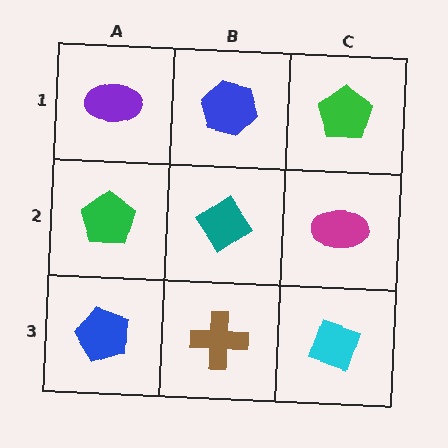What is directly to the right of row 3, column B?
A cyan diamond.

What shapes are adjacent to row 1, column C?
A magenta ellipse (row 2, column C), a blue hexagon (row 1, column B).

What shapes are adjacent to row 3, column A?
A green pentagon (row 2, column A), a brown cross (row 3, column B).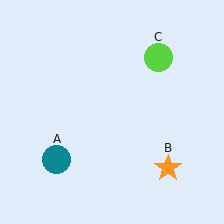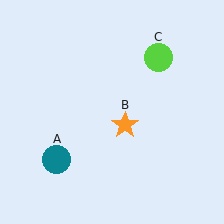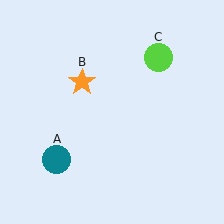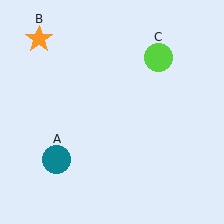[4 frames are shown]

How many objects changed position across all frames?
1 object changed position: orange star (object B).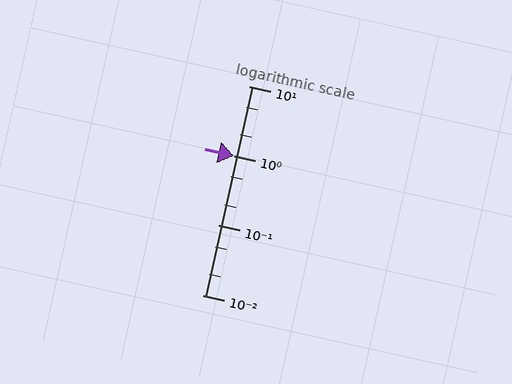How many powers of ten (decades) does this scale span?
The scale spans 3 decades, from 0.01 to 10.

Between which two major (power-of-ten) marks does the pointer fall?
The pointer is between 0.1 and 1.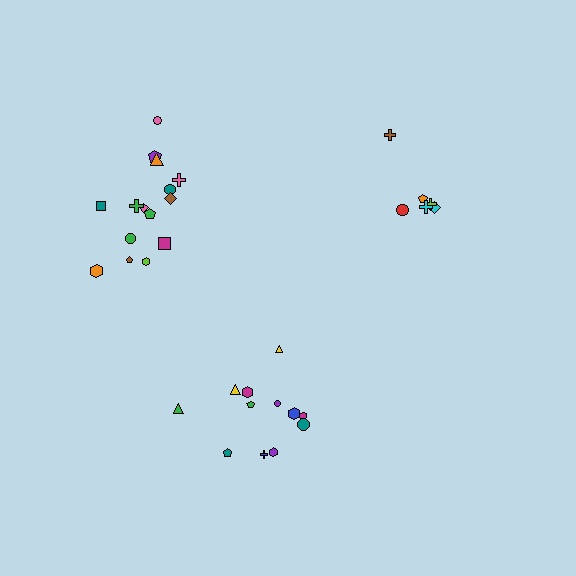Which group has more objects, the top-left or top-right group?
The top-left group.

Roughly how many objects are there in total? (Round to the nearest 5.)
Roughly 35 objects in total.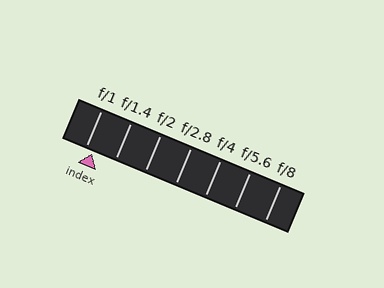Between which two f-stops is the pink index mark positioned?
The index mark is between f/1 and f/1.4.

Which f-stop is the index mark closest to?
The index mark is closest to f/1.